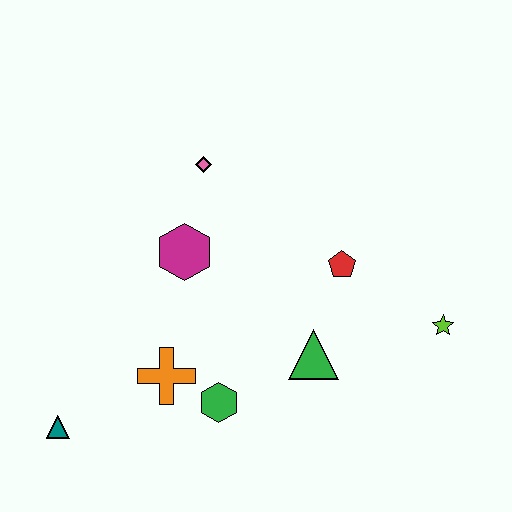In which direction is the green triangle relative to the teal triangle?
The green triangle is to the right of the teal triangle.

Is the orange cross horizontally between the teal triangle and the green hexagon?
Yes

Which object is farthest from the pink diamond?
The teal triangle is farthest from the pink diamond.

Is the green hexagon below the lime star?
Yes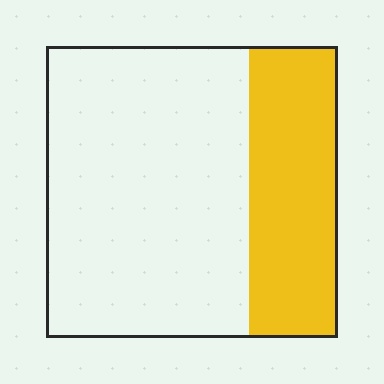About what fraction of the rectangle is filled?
About one third (1/3).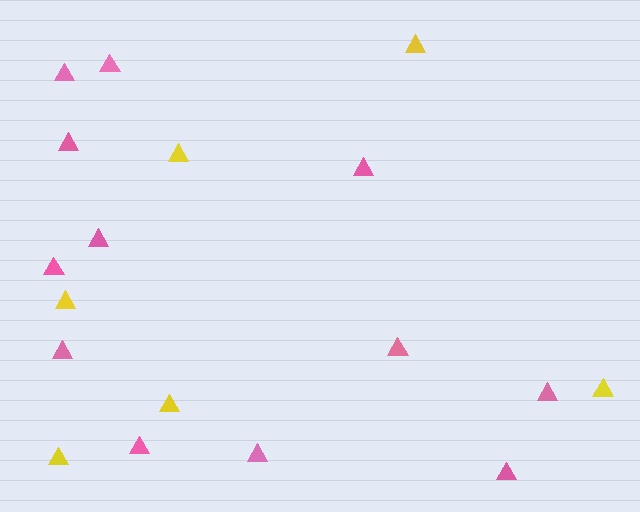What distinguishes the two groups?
There are 2 groups: one group of yellow triangles (6) and one group of pink triangles (12).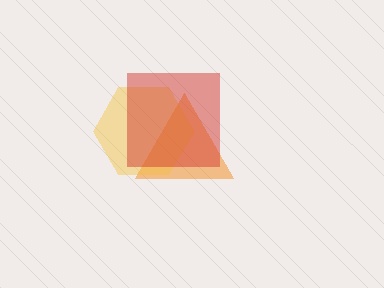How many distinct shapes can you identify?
There are 3 distinct shapes: an orange triangle, a yellow hexagon, a red square.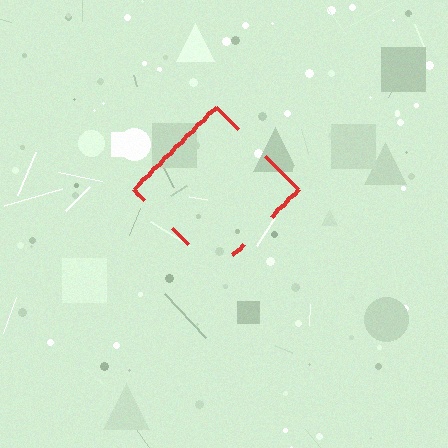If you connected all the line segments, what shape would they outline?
They would outline a diamond.